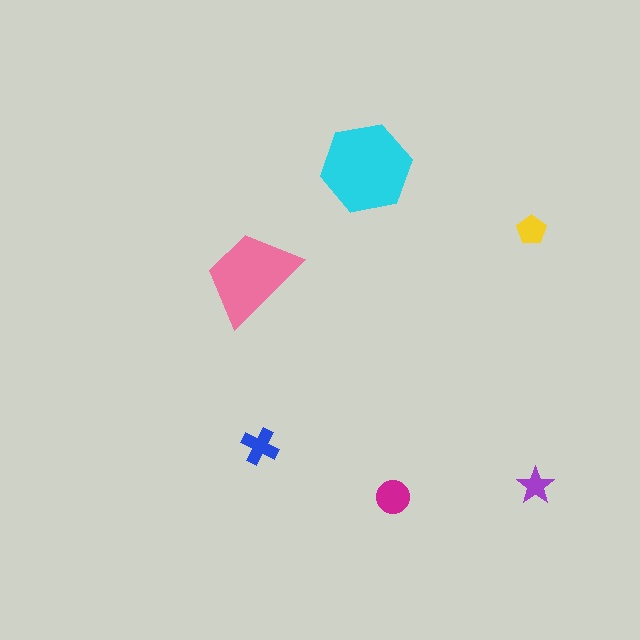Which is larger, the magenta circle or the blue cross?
The magenta circle.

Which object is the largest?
The cyan hexagon.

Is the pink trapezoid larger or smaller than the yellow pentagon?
Larger.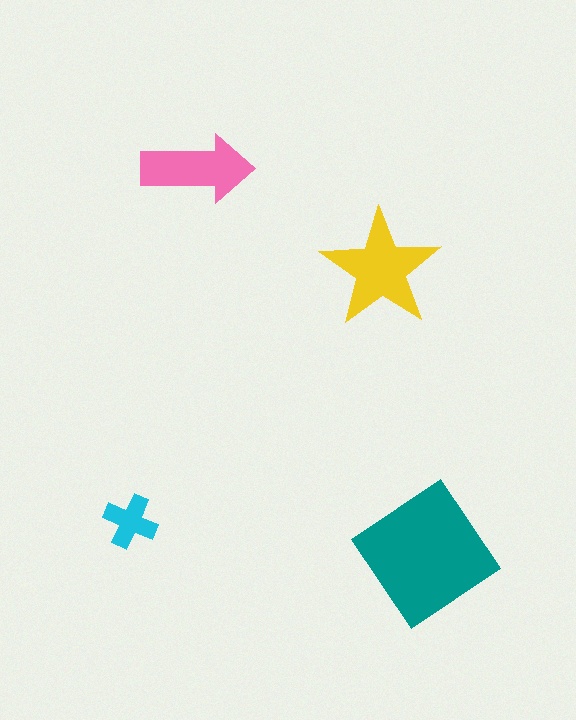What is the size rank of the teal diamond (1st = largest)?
1st.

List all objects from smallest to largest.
The cyan cross, the pink arrow, the yellow star, the teal diamond.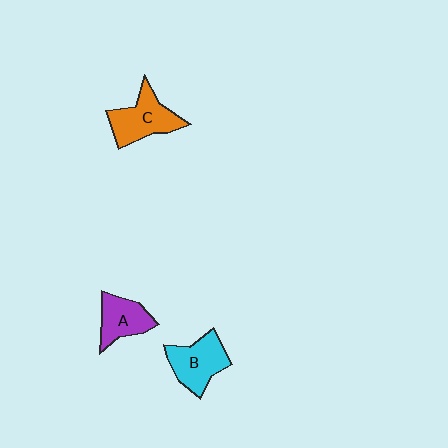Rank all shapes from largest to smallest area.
From largest to smallest: C (orange), B (cyan), A (purple).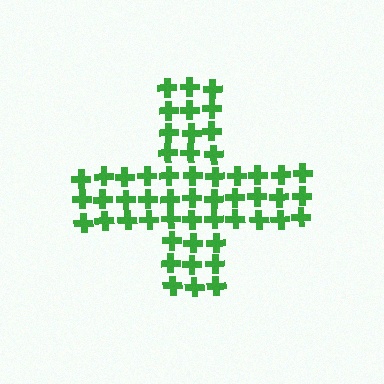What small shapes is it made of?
It is made of small crosses.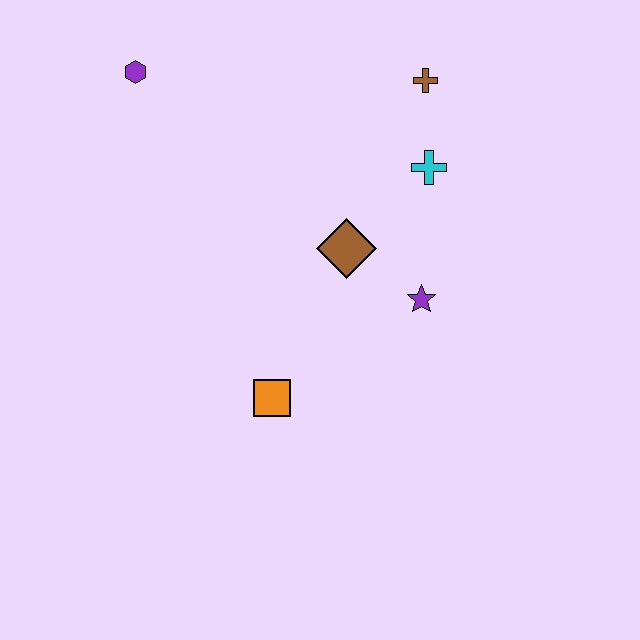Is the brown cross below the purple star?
No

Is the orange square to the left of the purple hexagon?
No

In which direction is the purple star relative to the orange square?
The purple star is to the right of the orange square.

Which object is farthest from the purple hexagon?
The purple star is farthest from the purple hexagon.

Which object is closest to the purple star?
The brown diamond is closest to the purple star.